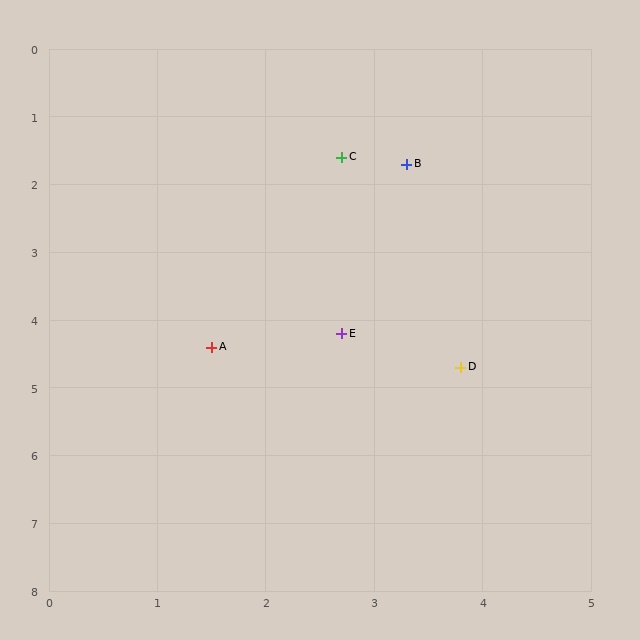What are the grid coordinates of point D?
Point D is at approximately (3.8, 4.7).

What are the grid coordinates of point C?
Point C is at approximately (2.7, 1.6).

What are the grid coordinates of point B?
Point B is at approximately (3.3, 1.7).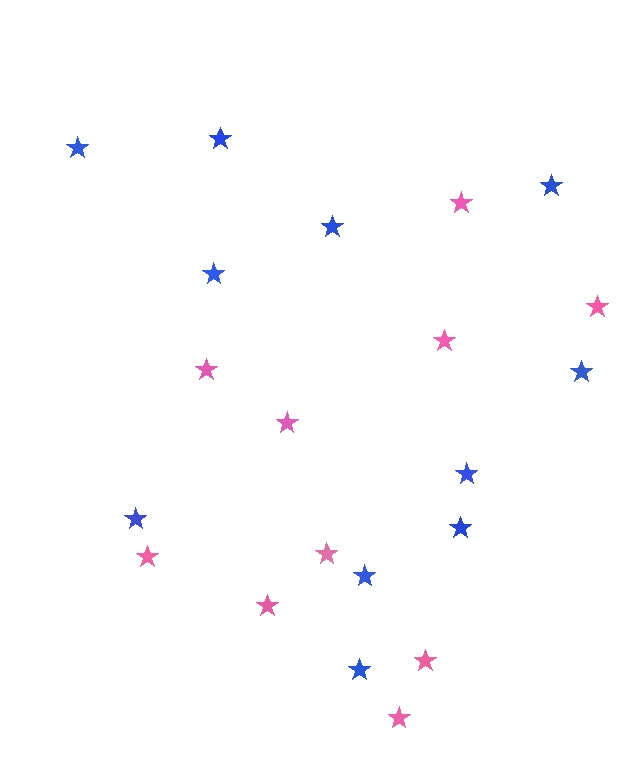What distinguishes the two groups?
There are 2 groups: one group of blue stars (11) and one group of pink stars (10).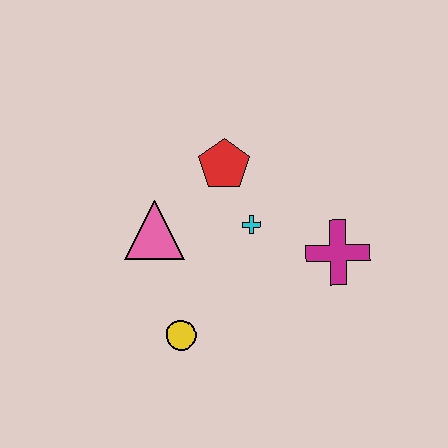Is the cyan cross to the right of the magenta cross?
No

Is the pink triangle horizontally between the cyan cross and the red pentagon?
No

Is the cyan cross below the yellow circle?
No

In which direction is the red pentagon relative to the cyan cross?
The red pentagon is above the cyan cross.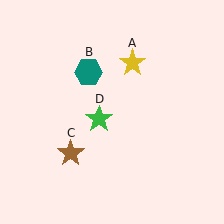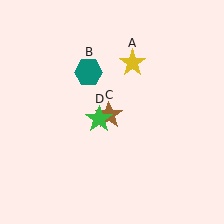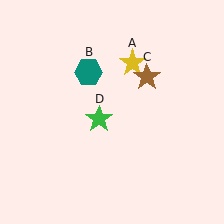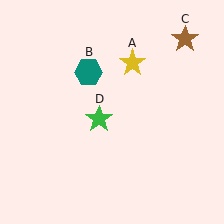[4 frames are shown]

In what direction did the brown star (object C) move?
The brown star (object C) moved up and to the right.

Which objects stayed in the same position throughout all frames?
Yellow star (object A) and teal hexagon (object B) and green star (object D) remained stationary.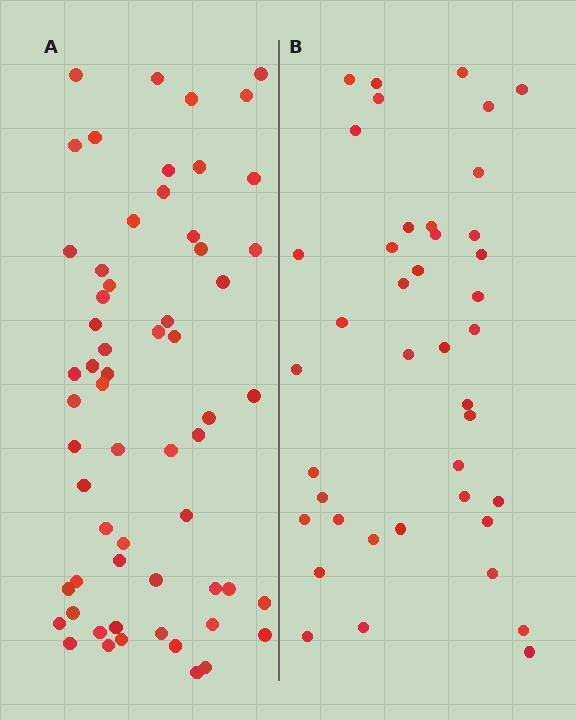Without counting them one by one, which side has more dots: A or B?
Region A (the left region) has more dots.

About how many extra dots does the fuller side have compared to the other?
Region A has approximately 20 more dots than region B.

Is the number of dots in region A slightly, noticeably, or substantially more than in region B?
Region A has substantially more. The ratio is roughly 1.5 to 1.